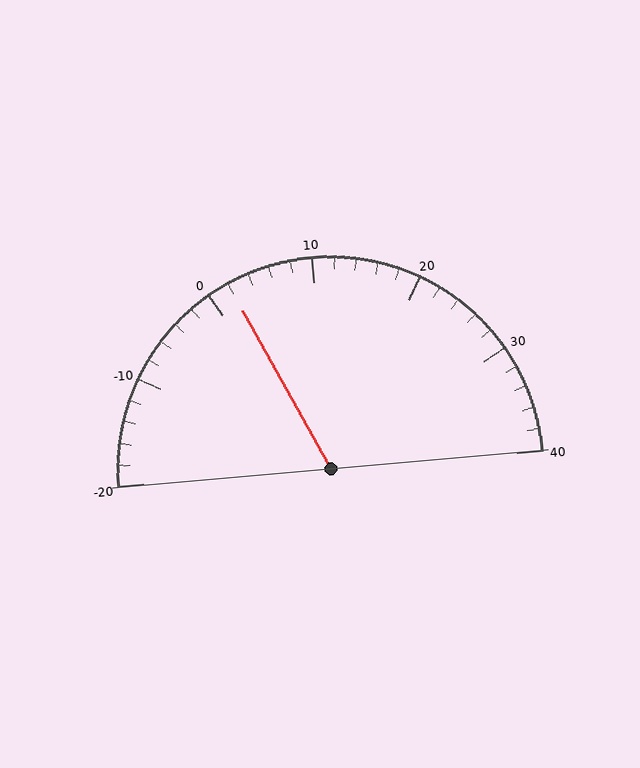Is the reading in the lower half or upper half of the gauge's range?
The reading is in the lower half of the range (-20 to 40).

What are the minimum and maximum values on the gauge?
The gauge ranges from -20 to 40.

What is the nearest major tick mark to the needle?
The nearest major tick mark is 0.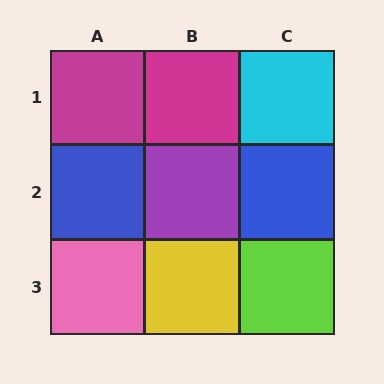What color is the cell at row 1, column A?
Magenta.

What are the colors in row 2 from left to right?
Blue, purple, blue.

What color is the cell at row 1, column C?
Cyan.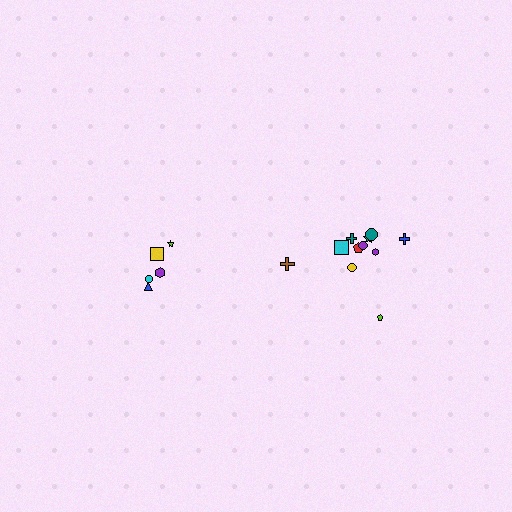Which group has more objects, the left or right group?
The right group.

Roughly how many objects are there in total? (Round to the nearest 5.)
Roughly 15 objects in total.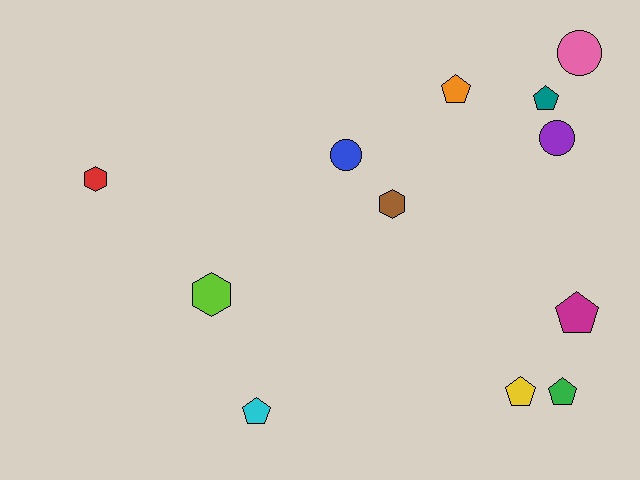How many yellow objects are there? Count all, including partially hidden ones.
There is 1 yellow object.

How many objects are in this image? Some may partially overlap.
There are 12 objects.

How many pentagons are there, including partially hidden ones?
There are 6 pentagons.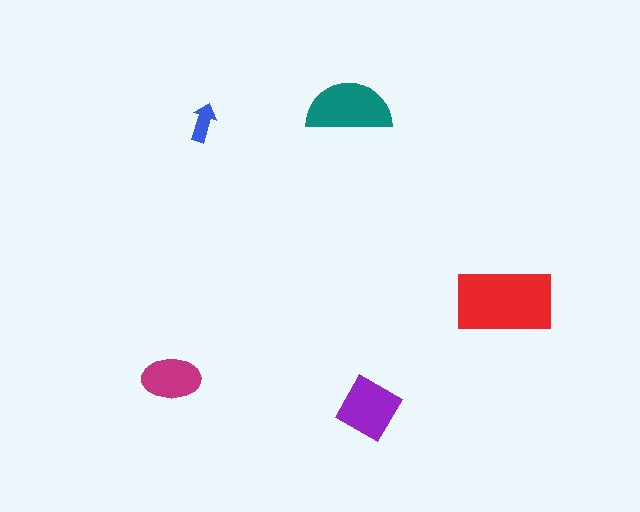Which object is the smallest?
The blue arrow.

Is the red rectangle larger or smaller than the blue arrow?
Larger.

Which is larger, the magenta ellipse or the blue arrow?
The magenta ellipse.